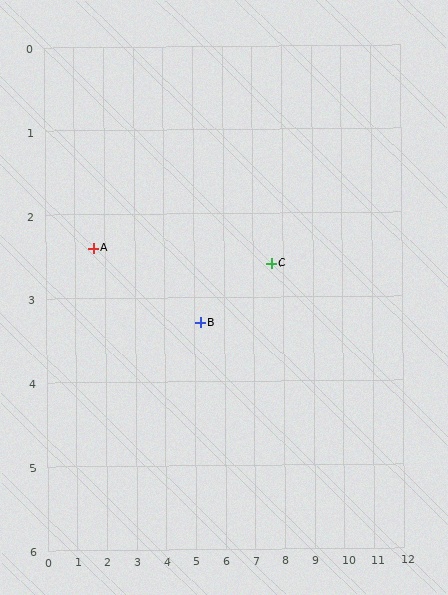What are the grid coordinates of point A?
Point A is at approximately (1.6, 2.4).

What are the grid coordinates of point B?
Point B is at approximately (5.2, 3.3).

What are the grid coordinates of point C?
Point C is at approximately (7.6, 2.6).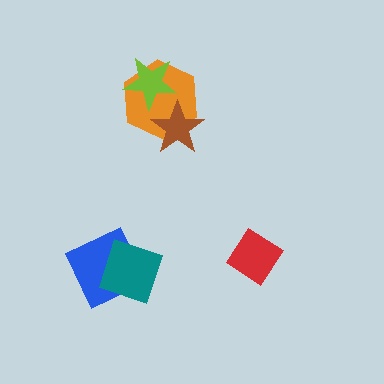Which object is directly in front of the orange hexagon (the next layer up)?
The brown star is directly in front of the orange hexagon.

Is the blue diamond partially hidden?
Yes, it is partially covered by another shape.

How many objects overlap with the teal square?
1 object overlaps with the teal square.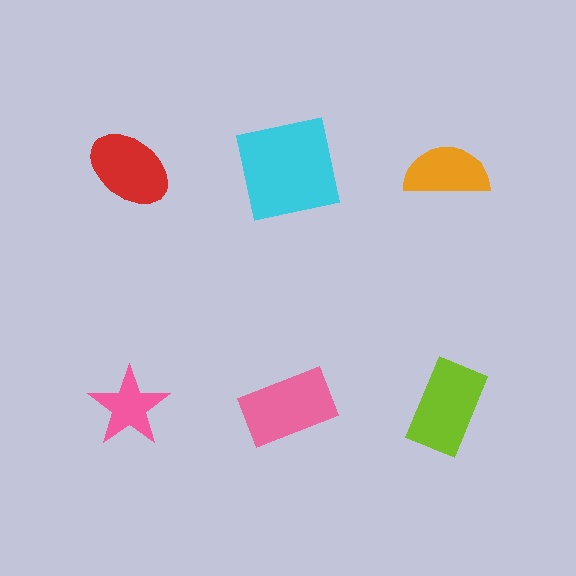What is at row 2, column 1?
A pink star.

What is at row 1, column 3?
An orange semicircle.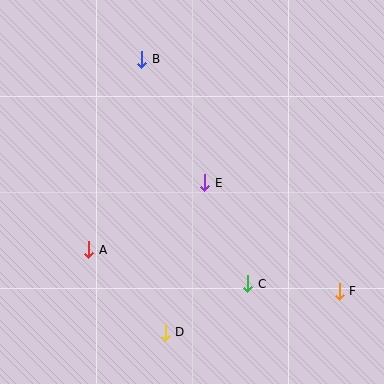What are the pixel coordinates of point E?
Point E is at (205, 183).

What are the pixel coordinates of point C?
Point C is at (248, 284).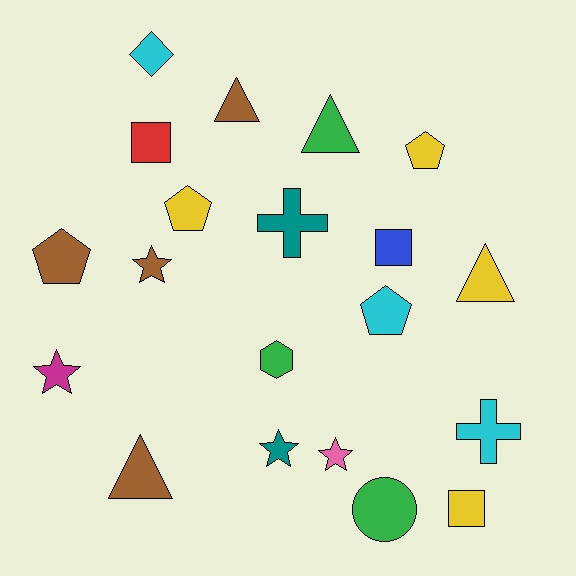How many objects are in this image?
There are 20 objects.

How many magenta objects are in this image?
There is 1 magenta object.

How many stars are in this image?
There are 4 stars.